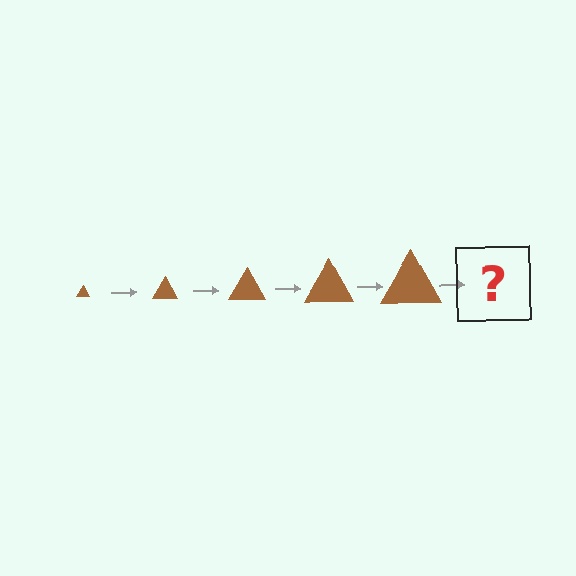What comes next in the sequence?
The next element should be a brown triangle, larger than the previous one.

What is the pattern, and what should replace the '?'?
The pattern is that the triangle gets progressively larger each step. The '?' should be a brown triangle, larger than the previous one.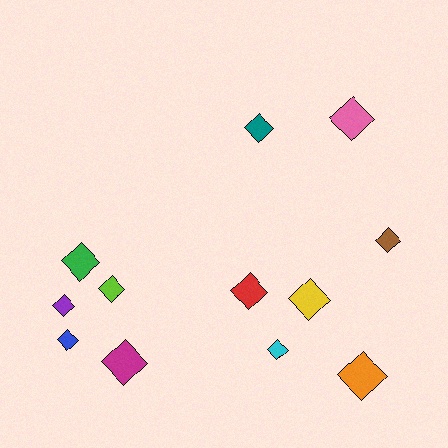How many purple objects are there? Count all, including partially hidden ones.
There is 1 purple object.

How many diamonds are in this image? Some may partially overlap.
There are 12 diamonds.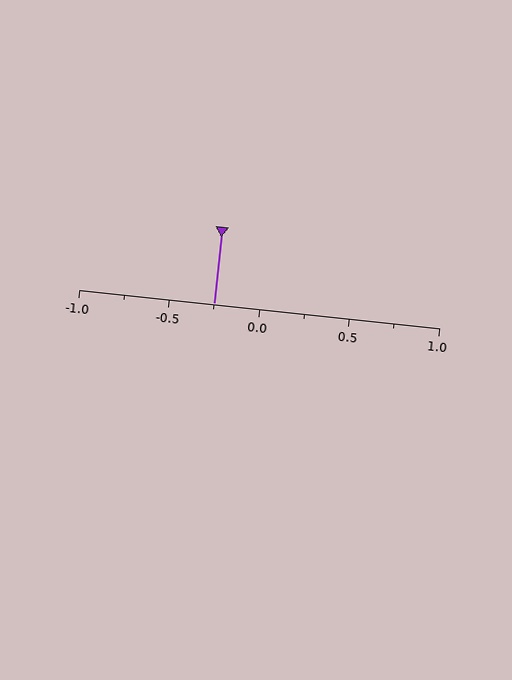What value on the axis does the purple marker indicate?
The marker indicates approximately -0.25.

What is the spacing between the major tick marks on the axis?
The major ticks are spaced 0.5 apart.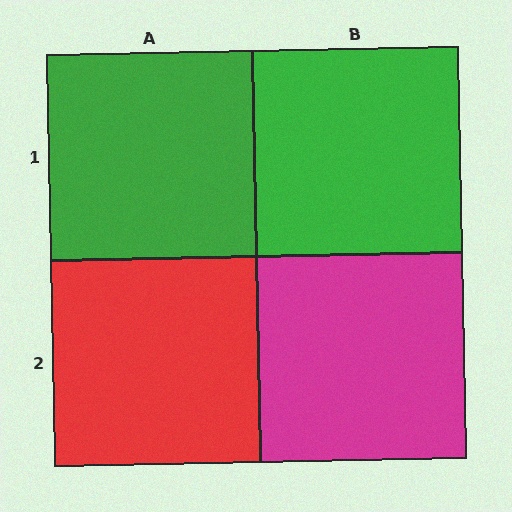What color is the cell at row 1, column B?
Green.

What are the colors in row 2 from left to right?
Red, magenta.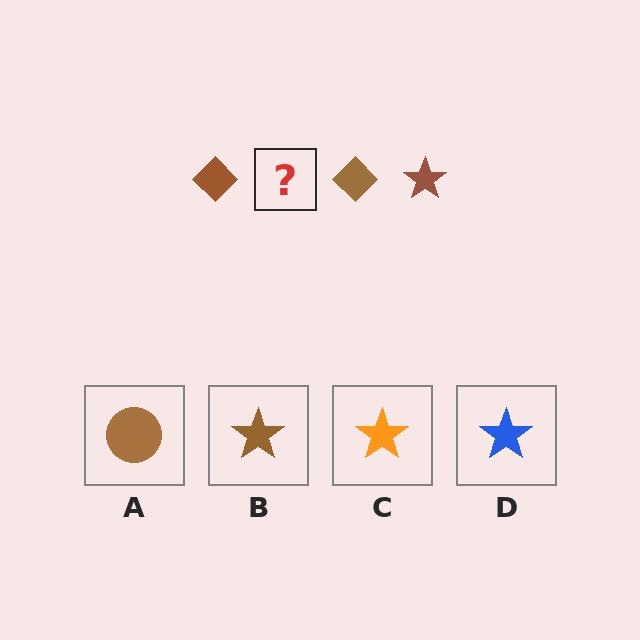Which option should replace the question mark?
Option B.